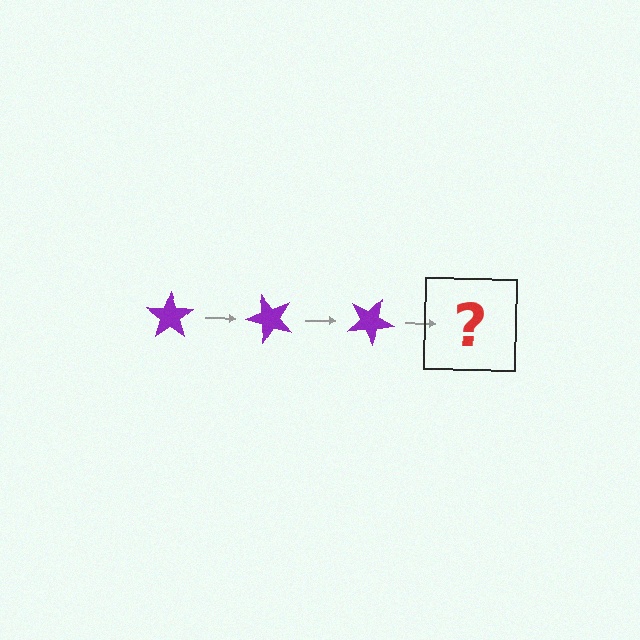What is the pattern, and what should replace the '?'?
The pattern is that the star rotates 50 degrees each step. The '?' should be a purple star rotated 150 degrees.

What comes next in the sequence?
The next element should be a purple star rotated 150 degrees.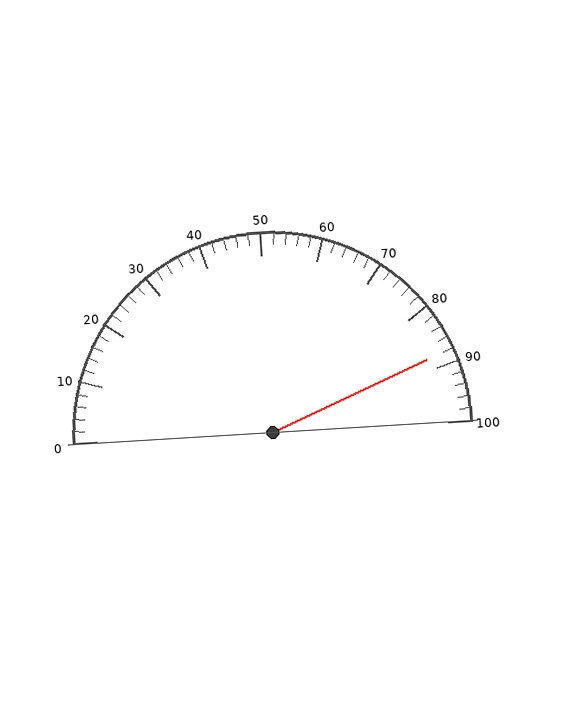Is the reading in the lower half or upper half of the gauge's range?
The reading is in the upper half of the range (0 to 100).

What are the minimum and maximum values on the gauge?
The gauge ranges from 0 to 100.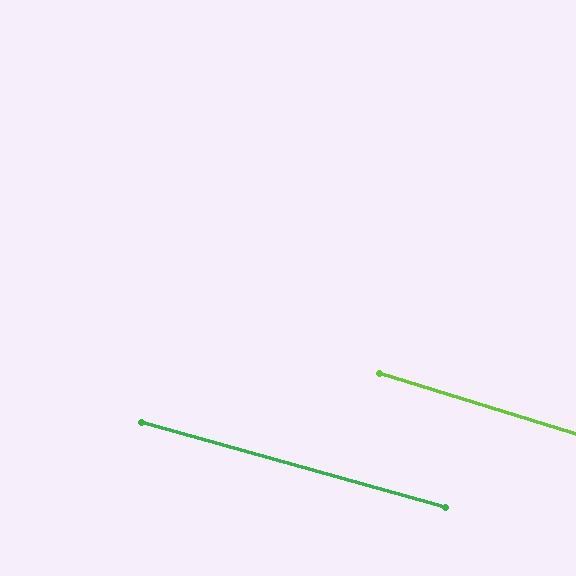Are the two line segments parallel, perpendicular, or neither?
Parallel — their directions differ by only 1.7°.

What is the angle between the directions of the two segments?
Approximately 2 degrees.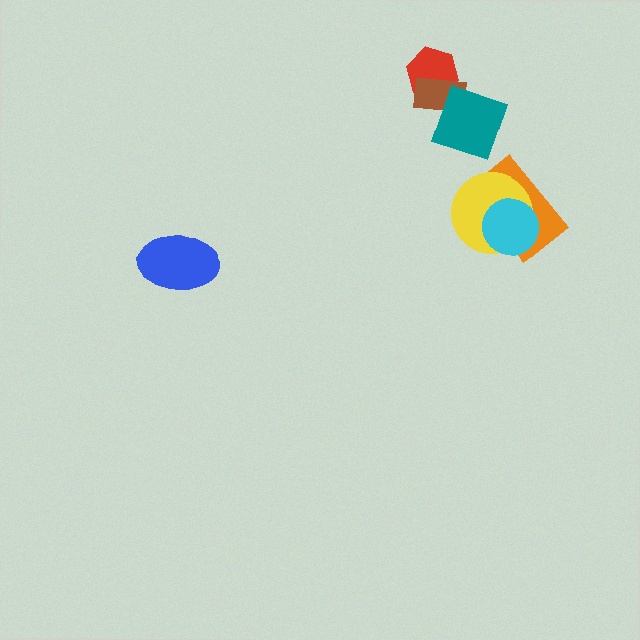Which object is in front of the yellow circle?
The cyan circle is in front of the yellow circle.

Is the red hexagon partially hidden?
Yes, it is partially covered by another shape.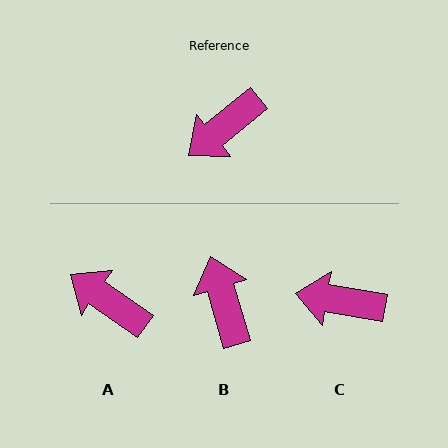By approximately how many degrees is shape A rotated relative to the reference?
Approximately 74 degrees clockwise.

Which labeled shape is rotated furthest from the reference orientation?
B, about 113 degrees away.